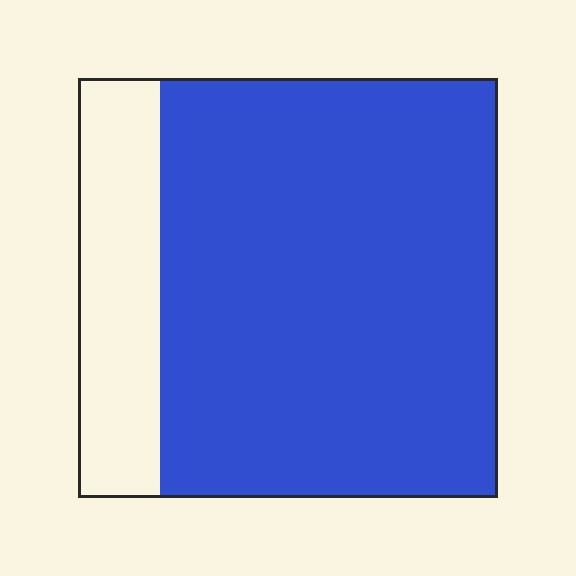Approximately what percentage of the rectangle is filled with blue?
Approximately 80%.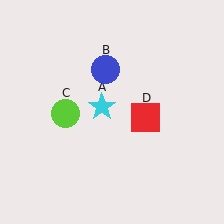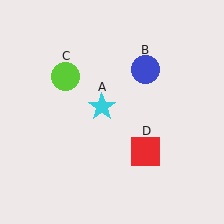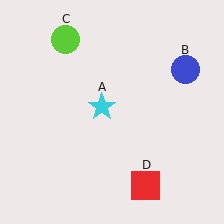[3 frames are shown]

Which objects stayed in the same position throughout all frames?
Cyan star (object A) remained stationary.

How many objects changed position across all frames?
3 objects changed position: blue circle (object B), lime circle (object C), red square (object D).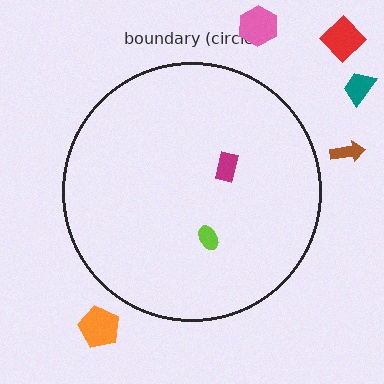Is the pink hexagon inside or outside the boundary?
Outside.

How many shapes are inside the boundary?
2 inside, 5 outside.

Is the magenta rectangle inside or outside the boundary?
Inside.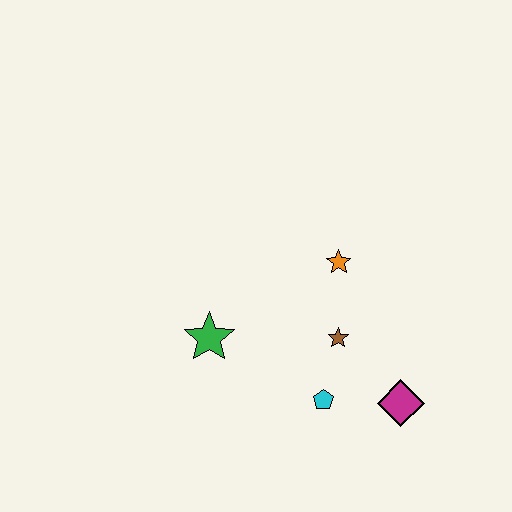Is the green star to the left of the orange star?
Yes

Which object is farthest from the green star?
The magenta diamond is farthest from the green star.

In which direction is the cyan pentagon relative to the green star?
The cyan pentagon is to the right of the green star.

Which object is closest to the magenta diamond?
The cyan pentagon is closest to the magenta diamond.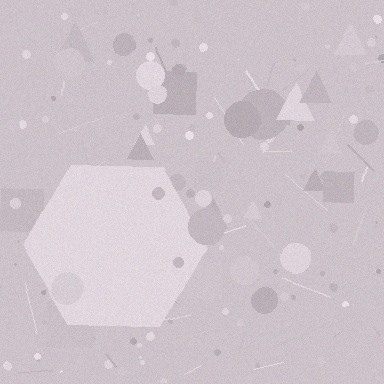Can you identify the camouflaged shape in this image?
The camouflaged shape is a hexagon.